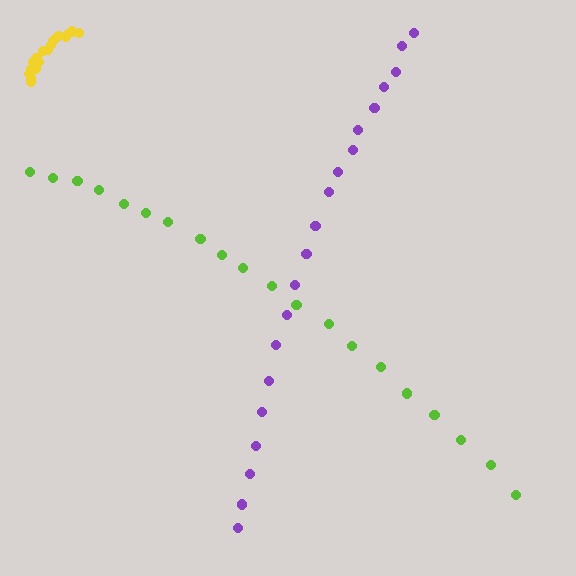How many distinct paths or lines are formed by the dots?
There are 3 distinct paths.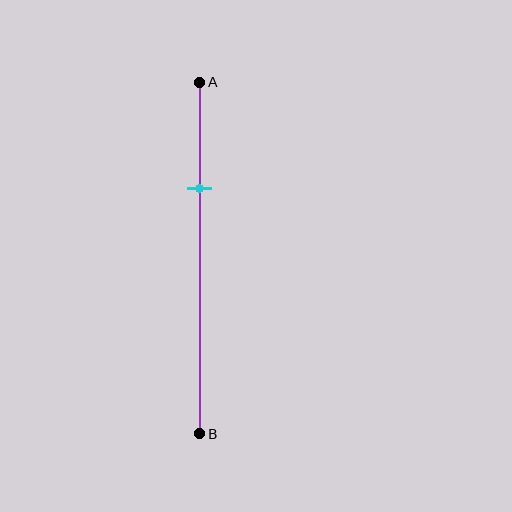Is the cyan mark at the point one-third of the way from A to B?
No, the mark is at about 30% from A, not at the 33% one-third point.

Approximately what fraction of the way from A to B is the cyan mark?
The cyan mark is approximately 30% of the way from A to B.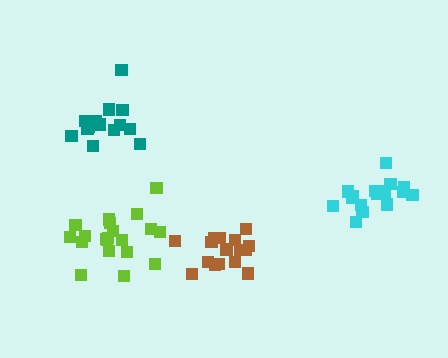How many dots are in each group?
Group 1: 17 dots, Group 2: 17 dots, Group 3: 20 dots, Group 4: 14 dots (68 total).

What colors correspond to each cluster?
The clusters are colored: brown, cyan, lime, teal.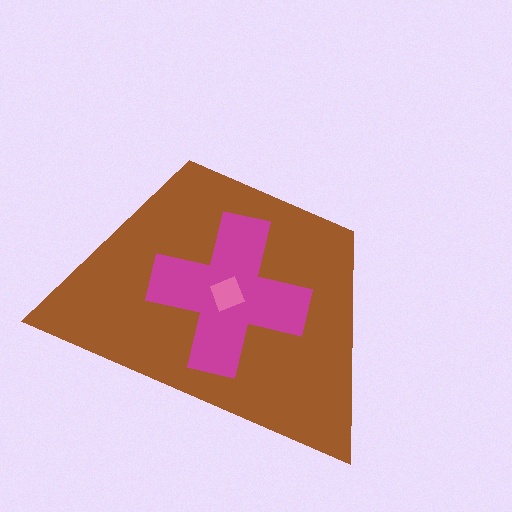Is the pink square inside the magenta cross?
Yes.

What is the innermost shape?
The pink square.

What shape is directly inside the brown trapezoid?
The magenta cross.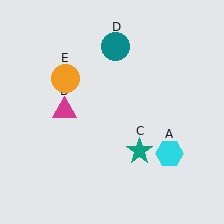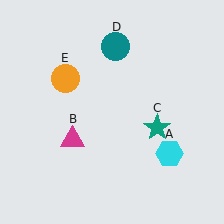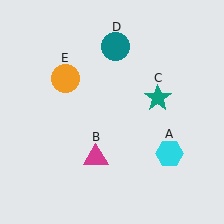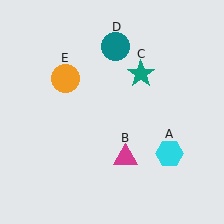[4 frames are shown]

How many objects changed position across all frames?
2 objects changed position: magenta triangle (object B), teal star (object C).